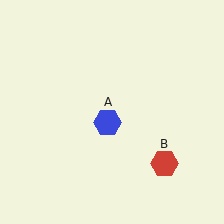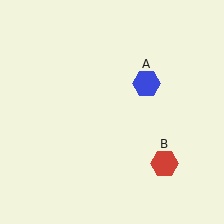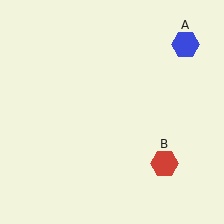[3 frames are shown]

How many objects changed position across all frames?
1 object changed position: blue hexagon (object A).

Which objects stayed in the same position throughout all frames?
Red hexagon (object B) remained stationary.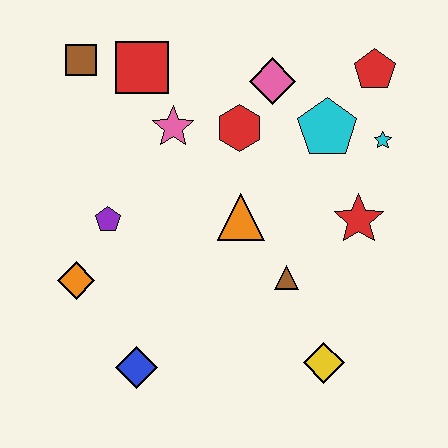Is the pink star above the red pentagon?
No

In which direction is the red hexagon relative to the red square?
The red hexagon is to the right of the red square.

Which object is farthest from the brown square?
The yellow diamond is farthest from the brown square.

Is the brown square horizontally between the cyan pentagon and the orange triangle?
No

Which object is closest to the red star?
The cyan star is closest to the red star.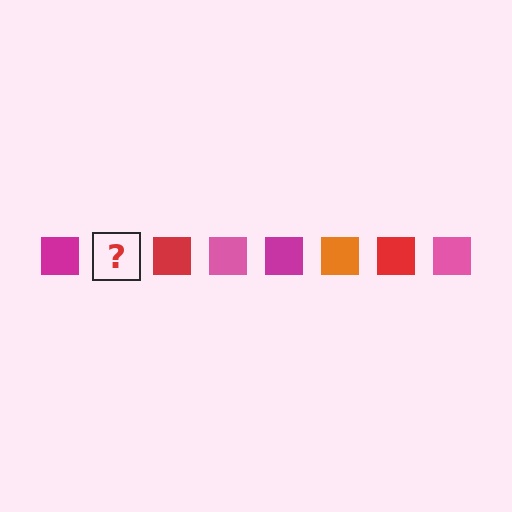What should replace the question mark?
The question mark should be replaced with an orange square.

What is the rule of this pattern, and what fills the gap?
The rule is that the pattern cycles through magenta, orange, red, pink squares. The gap should be filled with an orange square.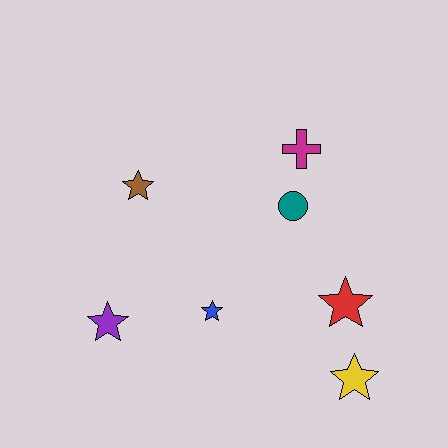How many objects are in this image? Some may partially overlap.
There are 7 objects.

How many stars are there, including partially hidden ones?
There are 5 stars.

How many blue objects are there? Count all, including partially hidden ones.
There is 1 blue object.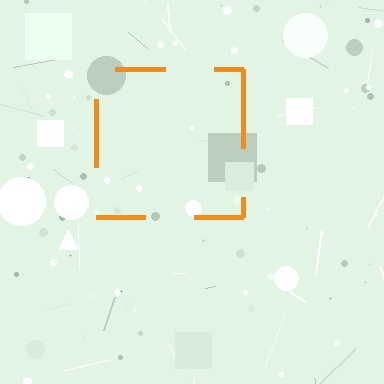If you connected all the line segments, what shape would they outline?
They would outline a square.